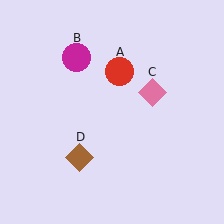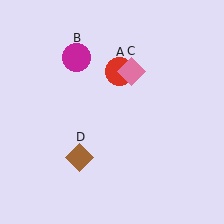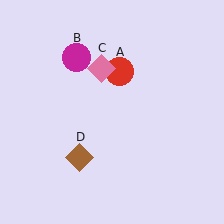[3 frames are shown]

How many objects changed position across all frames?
1 object changed position: pink diamond (object C).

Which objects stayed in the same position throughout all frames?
Red circle (object A) and magenta circle (object B) and brown diamond (object D) remained stationary.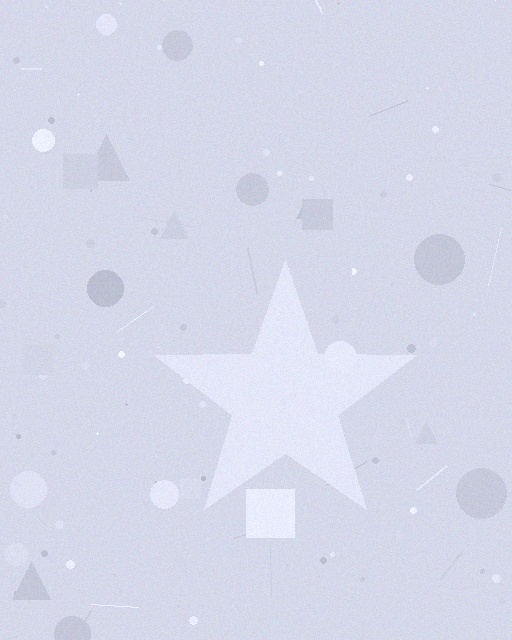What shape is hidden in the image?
A star is hidden in the image.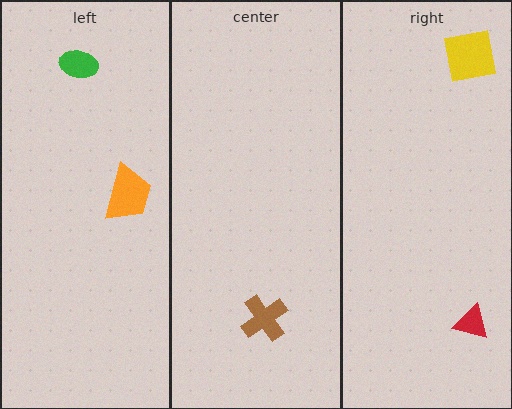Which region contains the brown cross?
The center region.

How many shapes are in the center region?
1.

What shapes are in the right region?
The red triangle, the yellow square.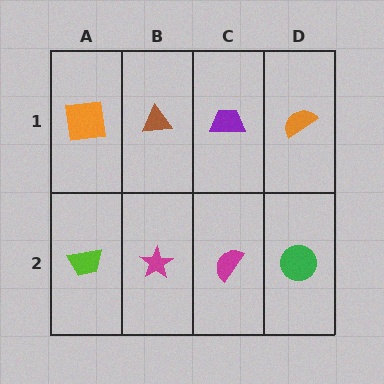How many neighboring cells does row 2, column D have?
2.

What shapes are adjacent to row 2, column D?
An orange semicircle (row 1, column D), a magenta semicircle (row 2, column C).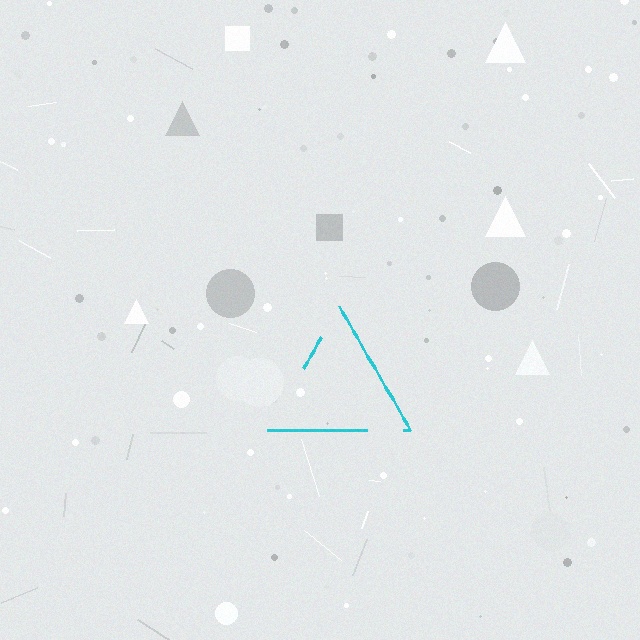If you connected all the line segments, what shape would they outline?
They would outline a triangle.